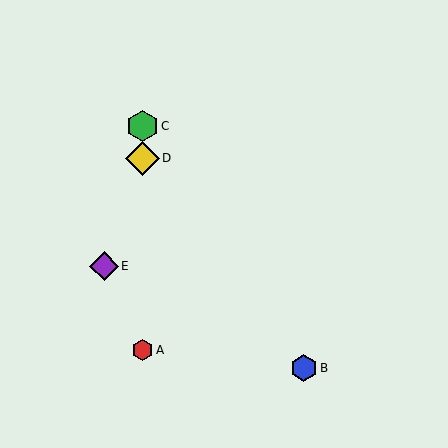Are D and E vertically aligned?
No, D is at x≈143 and E is at x≈104.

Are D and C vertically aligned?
Yes, both are at x≈143.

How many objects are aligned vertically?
3 objects (A, C, D) are aligned vertically.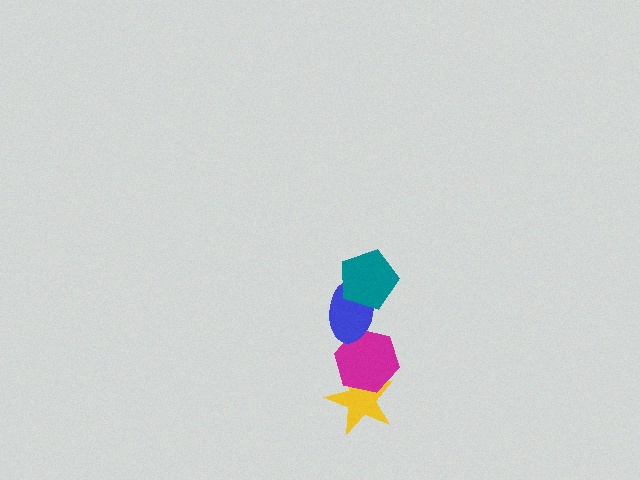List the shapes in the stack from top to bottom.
From top to bottom: the teal pentagon, the blue ellipse, the magenta hexagon, the yellow star.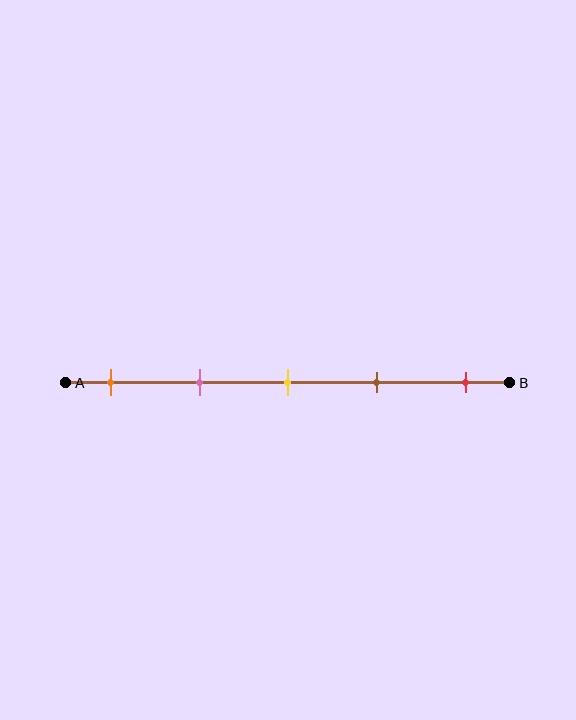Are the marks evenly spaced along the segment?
Yes, the marks are approximately evenly spaced.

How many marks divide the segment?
There are 5 marks dividing the segment.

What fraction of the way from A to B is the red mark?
The red mark is approximately 90% (0.9) of the way from A to B.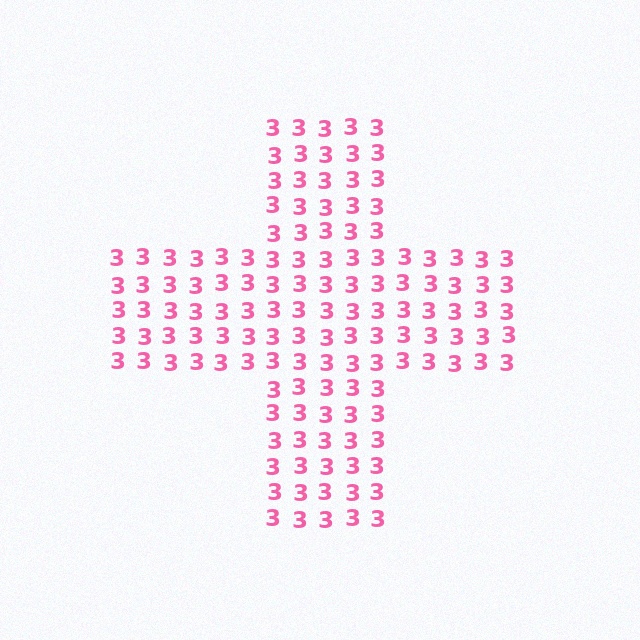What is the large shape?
The large shape is a cross.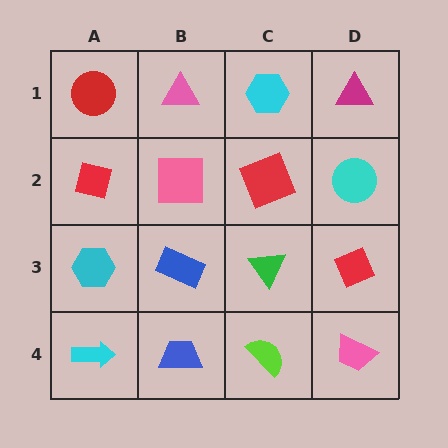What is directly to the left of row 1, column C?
A pink triangle.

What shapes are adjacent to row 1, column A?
A red square (row 2, column A), a pink triangle (row 1, column B).